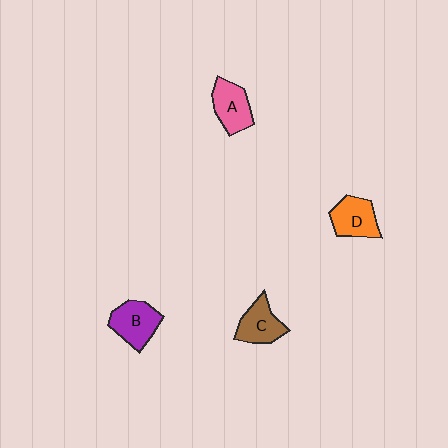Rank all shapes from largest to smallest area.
From largest to smallest: B (purple), D (orange), A (pink), C (brown).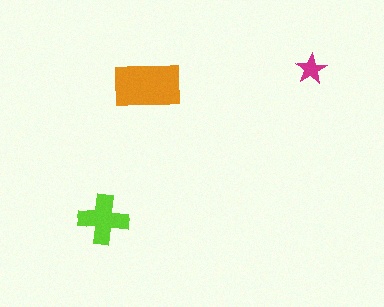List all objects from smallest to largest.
The magenta star, the lime cross, the orange rectangle.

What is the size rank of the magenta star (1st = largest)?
3rd.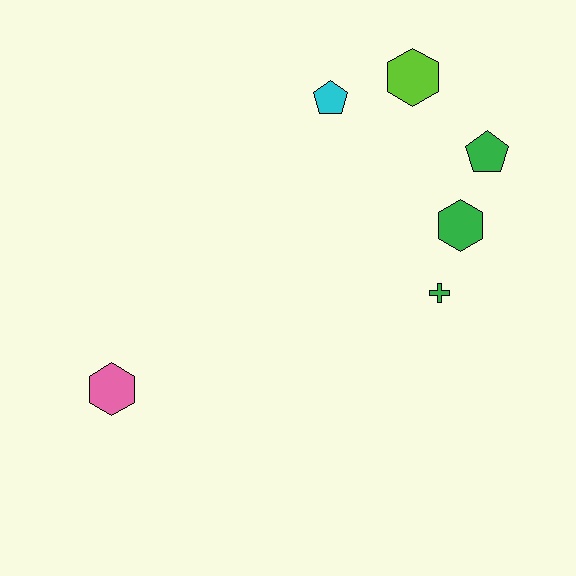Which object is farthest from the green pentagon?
The pink hexagon is farthest from the green pentagon.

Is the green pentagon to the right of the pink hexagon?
Yes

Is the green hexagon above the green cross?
Yes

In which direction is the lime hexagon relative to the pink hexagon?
The lime hexagon is above the pink hexagon.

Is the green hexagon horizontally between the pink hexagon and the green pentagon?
Yes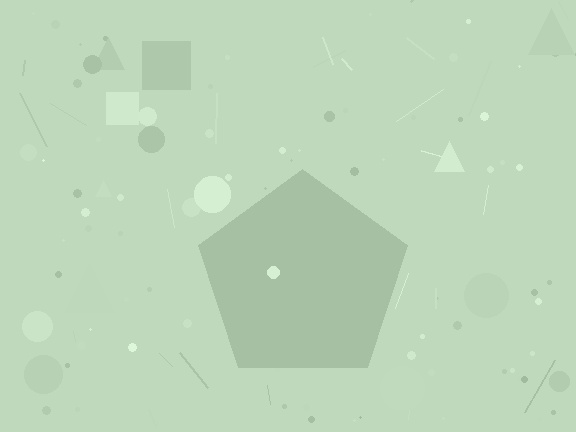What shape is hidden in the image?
A pentagon is hidden in the image.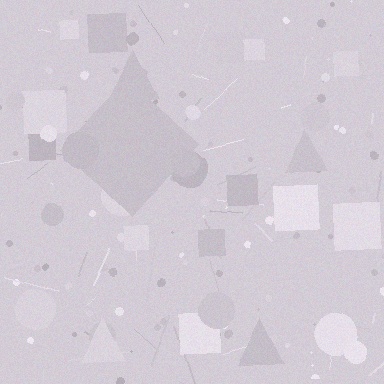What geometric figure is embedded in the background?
A diamond is embedded in the background.